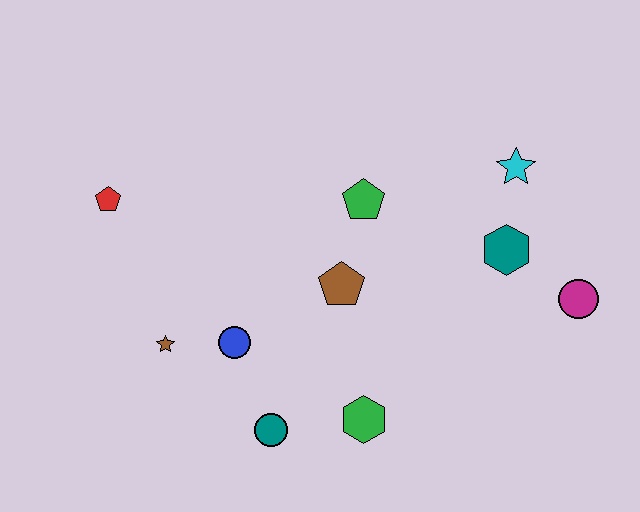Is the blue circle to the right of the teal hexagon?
No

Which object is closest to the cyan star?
The teal hexagon is closest to the cyan star.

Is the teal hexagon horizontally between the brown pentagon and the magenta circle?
Yes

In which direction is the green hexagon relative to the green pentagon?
The green hexagon is below the green pentagon.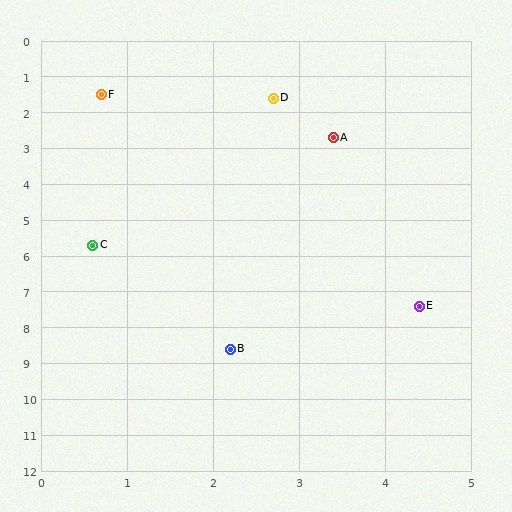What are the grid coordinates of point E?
Point E is at approximately (4.4, 7.4).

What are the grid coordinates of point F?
Point F is at approximately (0.7, 1.5).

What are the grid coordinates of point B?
Point B is at approximately (2.2, 8.6).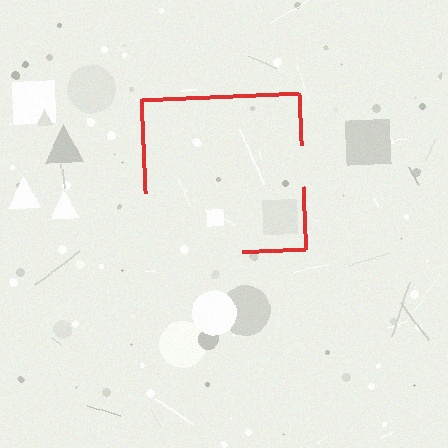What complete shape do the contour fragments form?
The contour fragments form a square.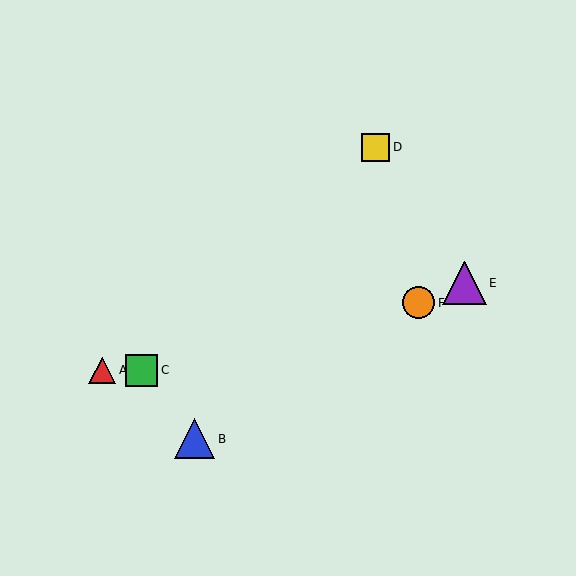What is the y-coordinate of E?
Object E is at y≈283.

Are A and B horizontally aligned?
No, A is at y≈370 and B is at y≈439.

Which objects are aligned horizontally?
Objects A, C are aligned horizontally.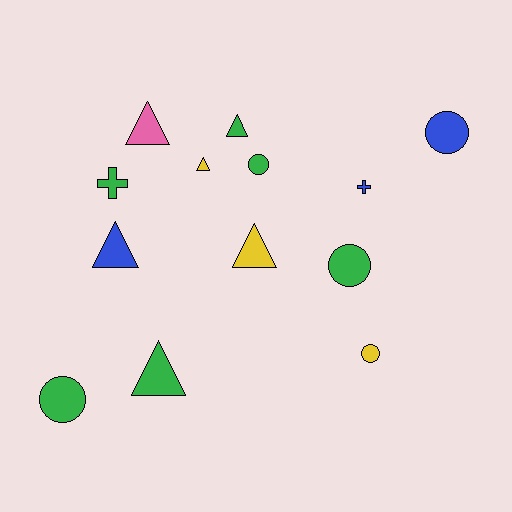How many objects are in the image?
There are 13 objects.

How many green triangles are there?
There are 2 green triangles.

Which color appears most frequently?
Green, with 6 objects.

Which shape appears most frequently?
Triangle, with 6 objects.